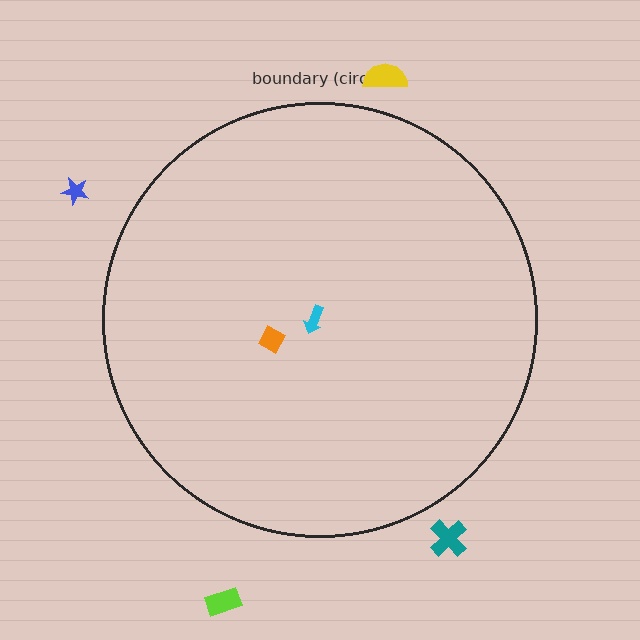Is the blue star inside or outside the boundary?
Outside.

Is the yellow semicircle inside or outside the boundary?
Outside.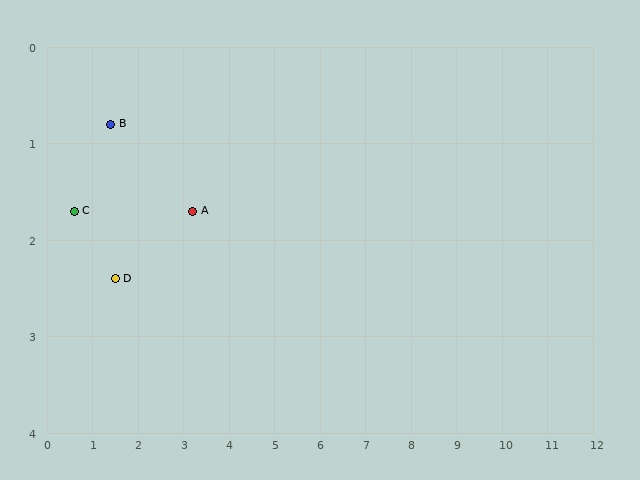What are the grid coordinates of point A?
Point A is at approximately (3.2, 1.7).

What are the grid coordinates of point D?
Point D is at approximately (1.5, 2.4).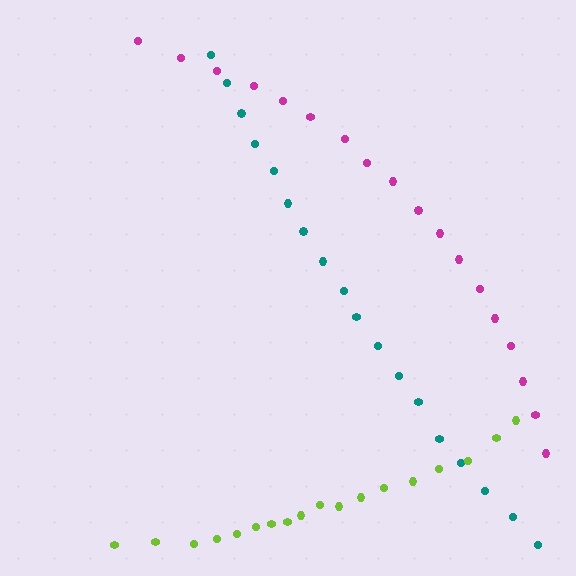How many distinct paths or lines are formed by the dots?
There are 3 distinct paths.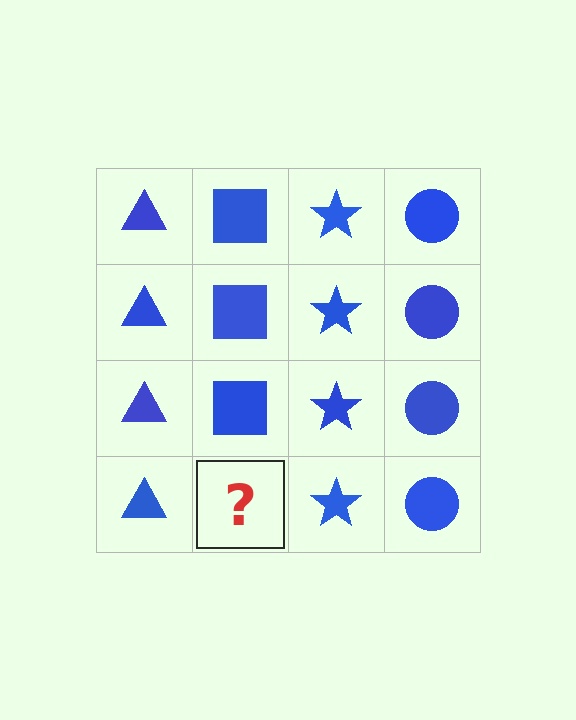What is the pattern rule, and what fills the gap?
The rule is that each column has a consistent shape. The gap should be filled with a blue square.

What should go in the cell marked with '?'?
The missing cell should contain a blue square.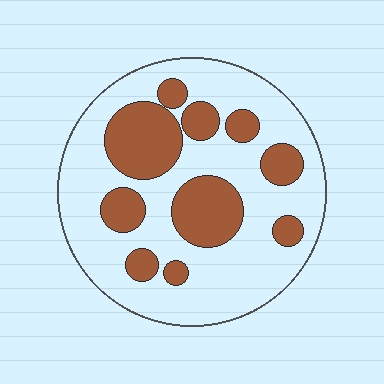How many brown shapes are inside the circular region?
10.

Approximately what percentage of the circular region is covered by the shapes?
Approximately 30%.